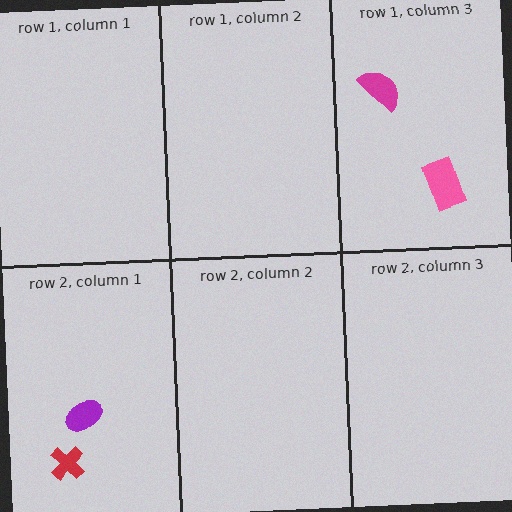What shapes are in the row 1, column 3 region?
The pink rectangle, the magenta semicircle.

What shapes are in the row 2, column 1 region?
The red cross, the purple ellipse.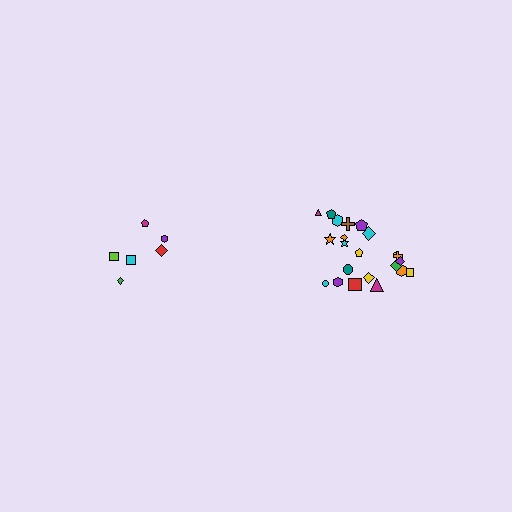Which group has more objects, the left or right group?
The right group.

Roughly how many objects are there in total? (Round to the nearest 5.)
Roughly 30 objects in total.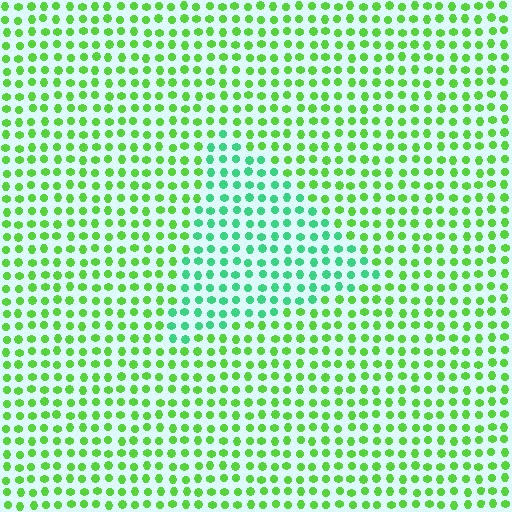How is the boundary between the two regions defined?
The boundary is defined purely by a slight shift in hue (about 40 degrees). Spacing, size, and orientation are identical on both sides.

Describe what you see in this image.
The image is filled with small lime elements in a uniform arrangement. A triangle-shaped region is visible where the elements are tinted to a slightly different hue, forming a subtle color boundary.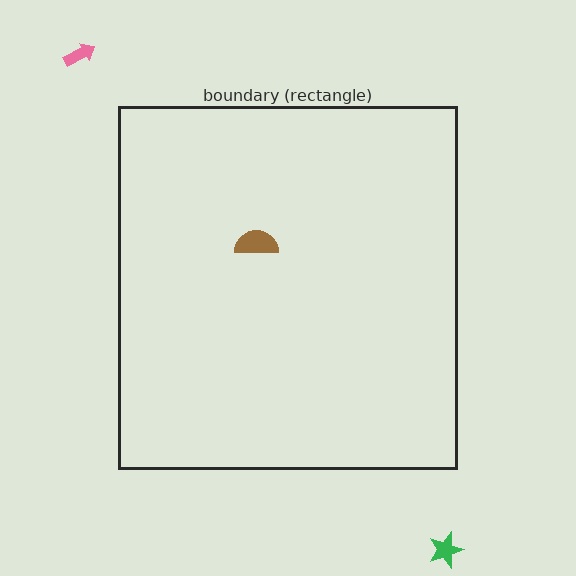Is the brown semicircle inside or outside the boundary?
Inside.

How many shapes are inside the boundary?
1 inside, 2 outside.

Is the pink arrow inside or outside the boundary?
Outside.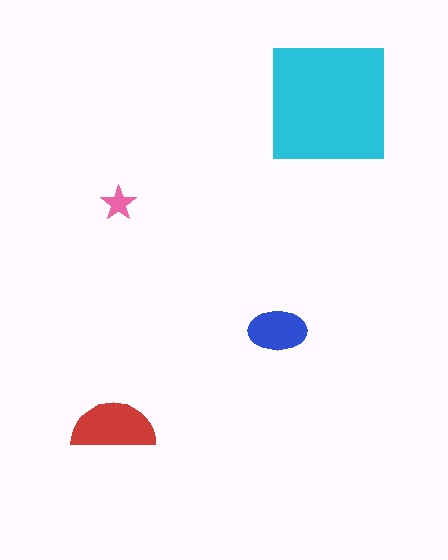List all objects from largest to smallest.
The cyan square, the red semicircle, the blue ellipse, the pink star.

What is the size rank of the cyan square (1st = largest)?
1st.